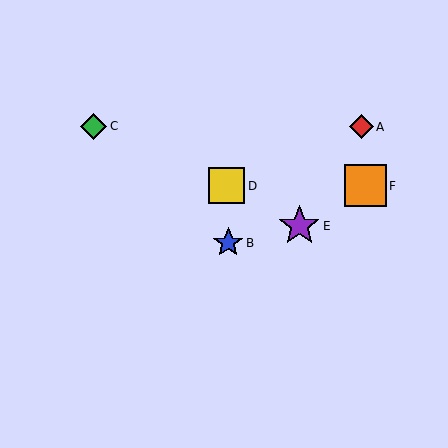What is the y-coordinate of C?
Object C is at y≈126.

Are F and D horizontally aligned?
Yes, both are at y≈186.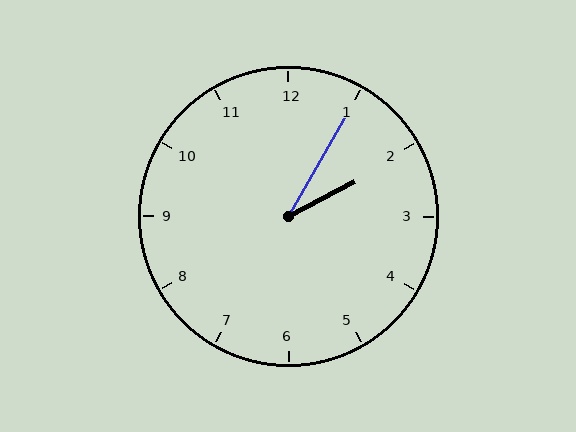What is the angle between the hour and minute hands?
Approximately 32 degrees.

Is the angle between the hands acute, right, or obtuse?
It is acute.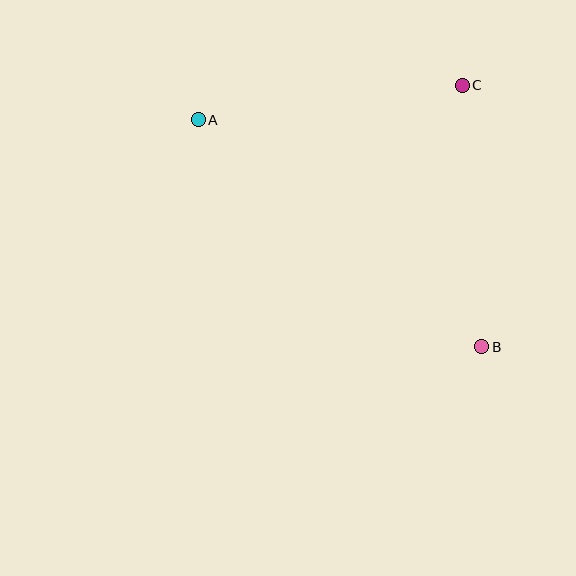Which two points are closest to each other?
Points B and C are closest to each other.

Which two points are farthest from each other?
Points A and B are farthest from each other.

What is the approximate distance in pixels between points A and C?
The distance between A and C is approximately 266 pixels.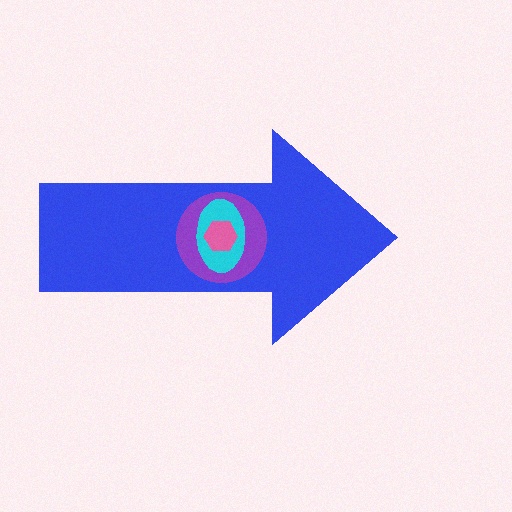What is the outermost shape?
The blue arrow.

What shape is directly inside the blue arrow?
The purple circle.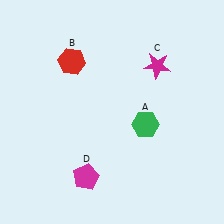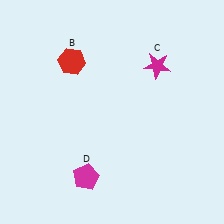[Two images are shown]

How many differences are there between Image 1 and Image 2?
There is 1 difference between the two images.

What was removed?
The green hexagon (A) was removed in Image 2.